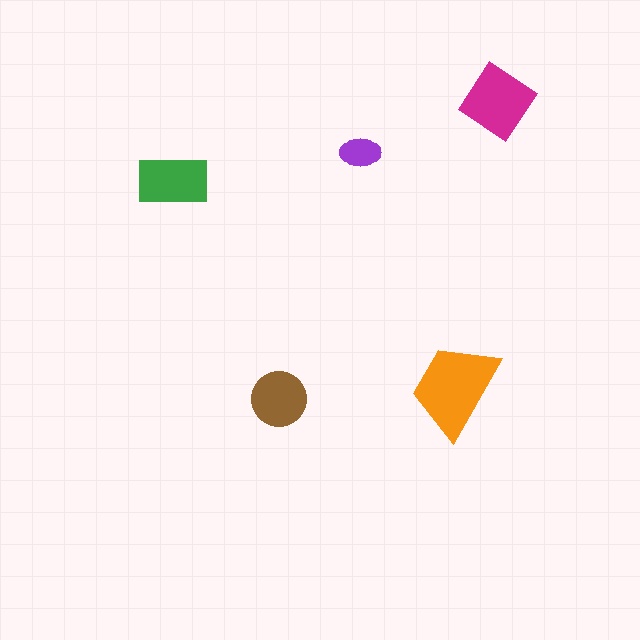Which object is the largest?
The orange trapezoid.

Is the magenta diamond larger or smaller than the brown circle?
Larger.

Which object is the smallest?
The purple ellipse.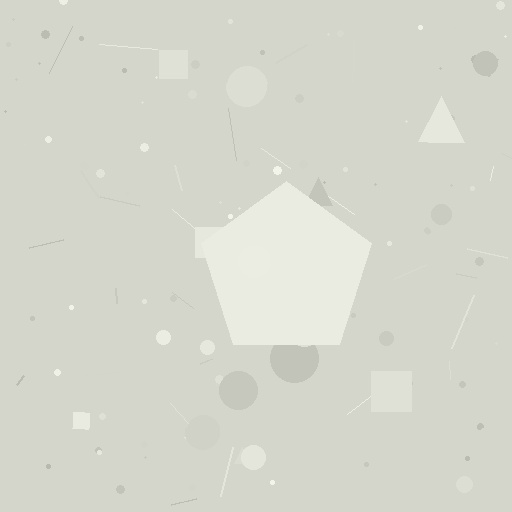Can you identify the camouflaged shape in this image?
The camouflaged shape is a pentagon.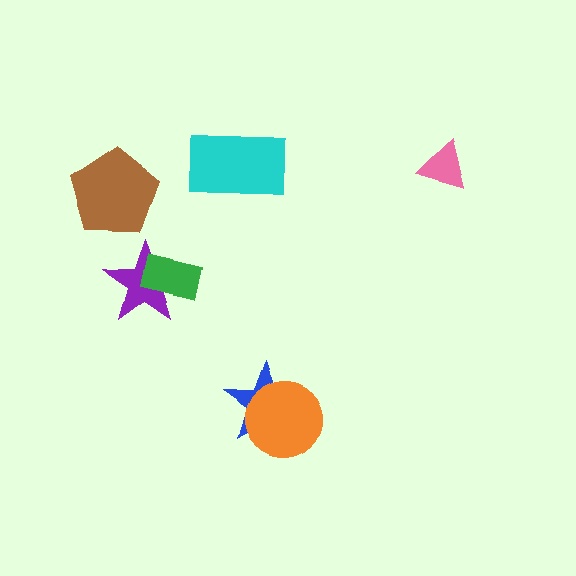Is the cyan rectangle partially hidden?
No, no other shape covers it.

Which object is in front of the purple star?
The green rectangle is in front of the purple star.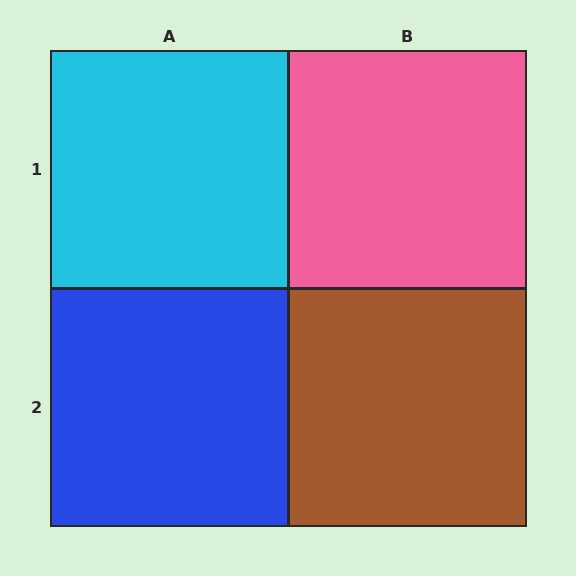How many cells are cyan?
1 cell is cyan.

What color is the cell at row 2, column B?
Brown.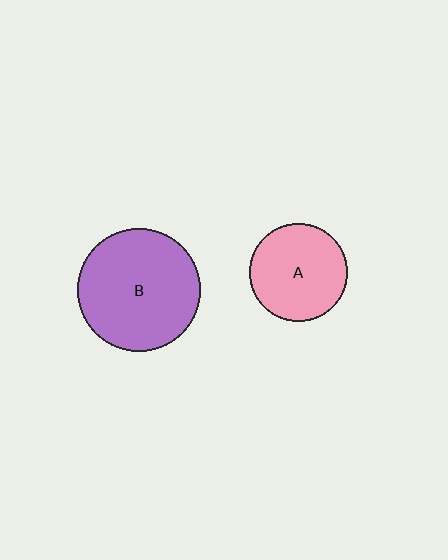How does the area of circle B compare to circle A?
Approximately 1.6 times.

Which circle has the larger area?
Circle B (purple).